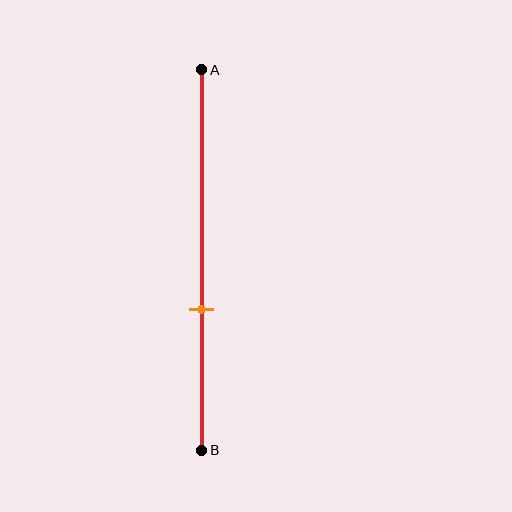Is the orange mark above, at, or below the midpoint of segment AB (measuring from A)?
The orange mark is below the midpoint of segment AB.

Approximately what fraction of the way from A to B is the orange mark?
The orange mark is approximately 65% of the way from A to B.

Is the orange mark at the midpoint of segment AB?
No, the mark is at about 65% from A, not at the 50% midpoint.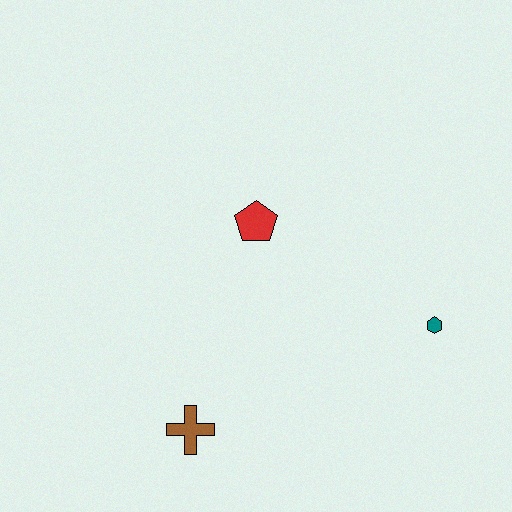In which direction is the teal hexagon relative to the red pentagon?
The teal hexagon is to the right of the red pentagon.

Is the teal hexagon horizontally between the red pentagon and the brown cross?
No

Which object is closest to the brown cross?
The red pentagon is closest to the brown cross.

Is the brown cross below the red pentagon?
Yes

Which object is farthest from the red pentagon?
The brown cross is farthest from the red pentagon.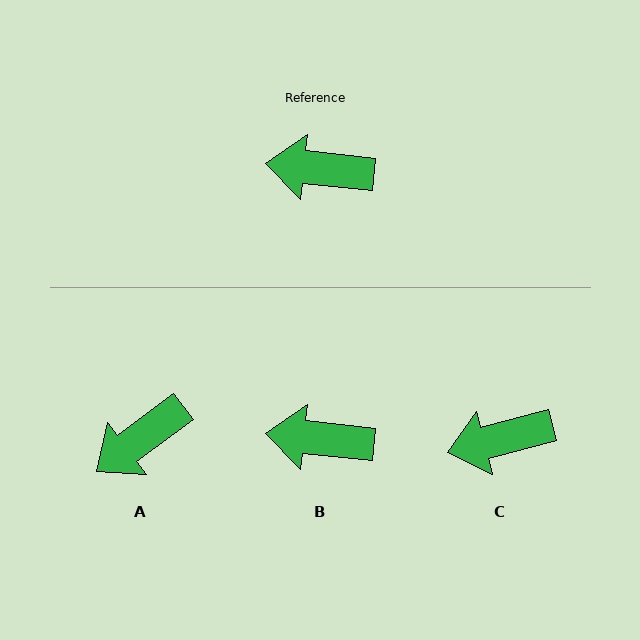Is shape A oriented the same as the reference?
No, it is off by about 43 degrees.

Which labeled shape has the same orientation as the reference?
B.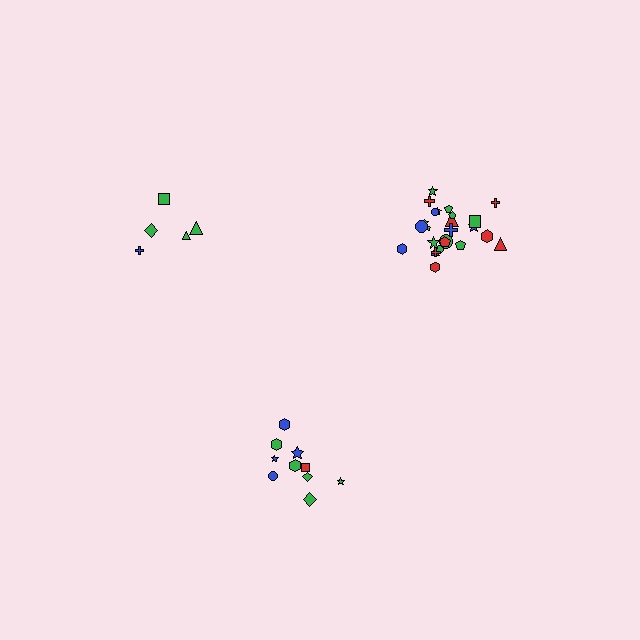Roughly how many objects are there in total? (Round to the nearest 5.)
Roughly 40 objects in total.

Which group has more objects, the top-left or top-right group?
The top-right group.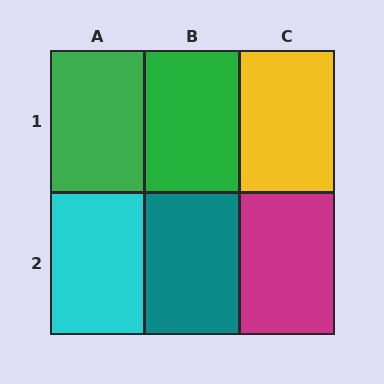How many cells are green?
2 cells are green.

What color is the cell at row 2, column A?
Cyan.